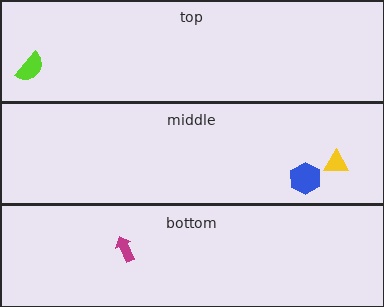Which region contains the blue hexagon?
The middle region.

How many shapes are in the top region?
1.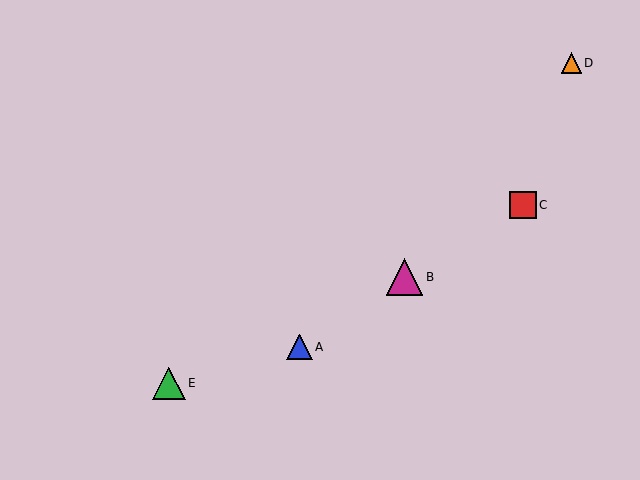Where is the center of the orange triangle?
The center of the orange triangle is at (571, 63).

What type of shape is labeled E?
Shape E is a green triangle.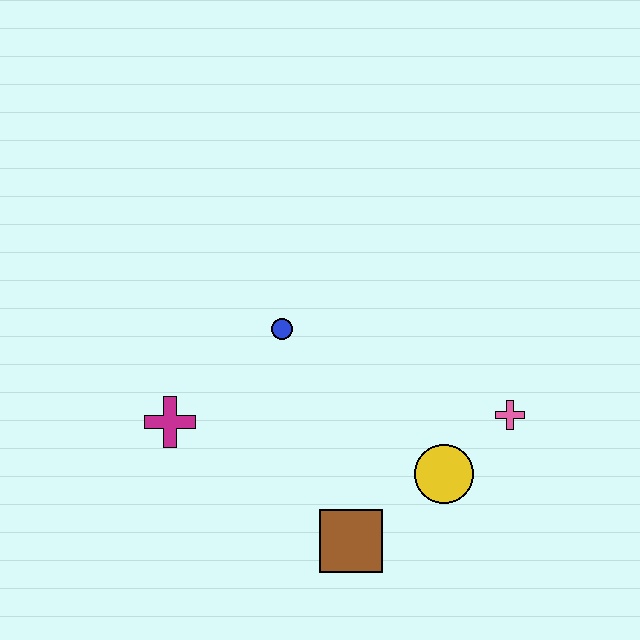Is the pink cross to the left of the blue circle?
No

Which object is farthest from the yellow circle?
The magenta cross is farthest from the yellow circle.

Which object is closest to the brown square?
The yellow circle is closest to the brown square.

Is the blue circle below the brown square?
No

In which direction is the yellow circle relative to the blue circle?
The yellow circle is to the right of the blue circle.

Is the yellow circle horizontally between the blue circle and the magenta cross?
No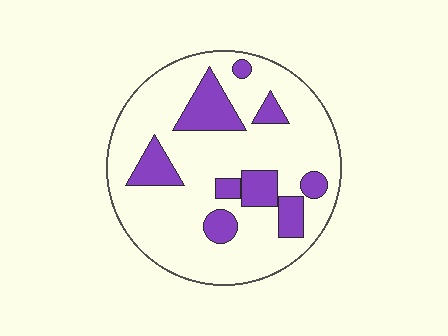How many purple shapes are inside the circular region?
9.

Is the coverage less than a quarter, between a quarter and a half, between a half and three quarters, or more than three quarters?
Less than a quarter.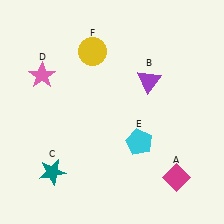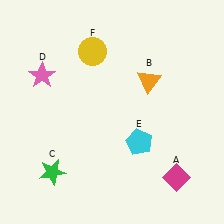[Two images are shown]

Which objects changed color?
B changed from purple to orange. C changed from teal to green.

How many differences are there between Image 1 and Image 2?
There are 2 differences between the two images.